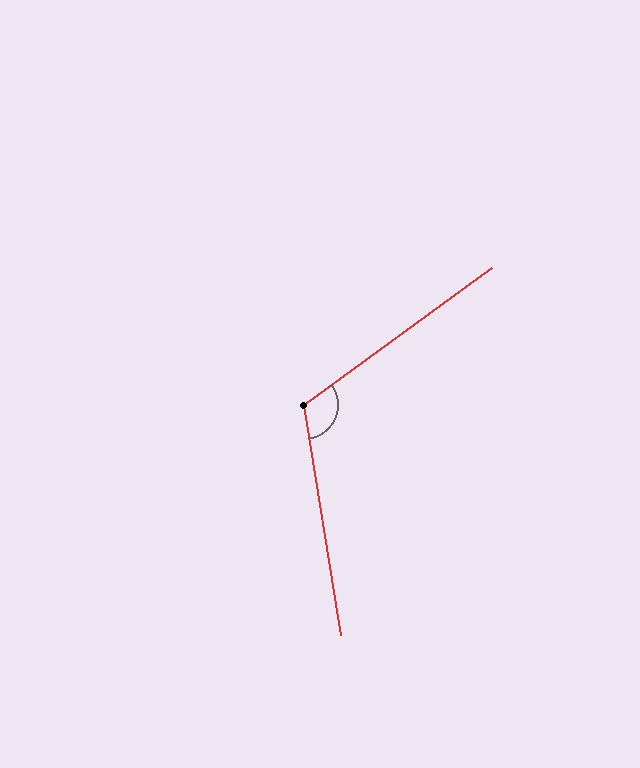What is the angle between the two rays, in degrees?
Approximately 117 degrees.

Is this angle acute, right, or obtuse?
It is obtuse.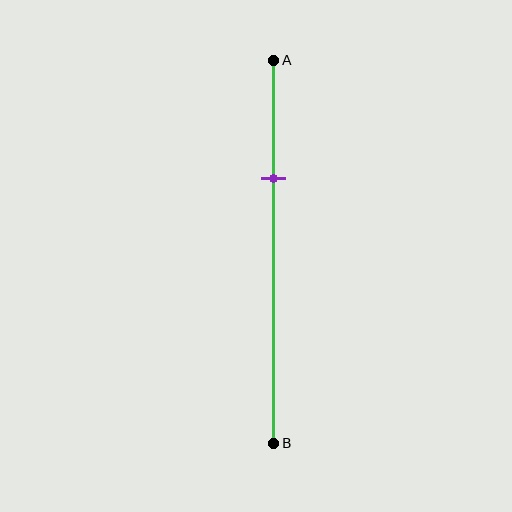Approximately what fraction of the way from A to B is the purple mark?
The purple mark is approximately 30% of the way from A to B.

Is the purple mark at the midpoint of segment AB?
No, the mark is at about 30% from A, not at the 50% midpoint.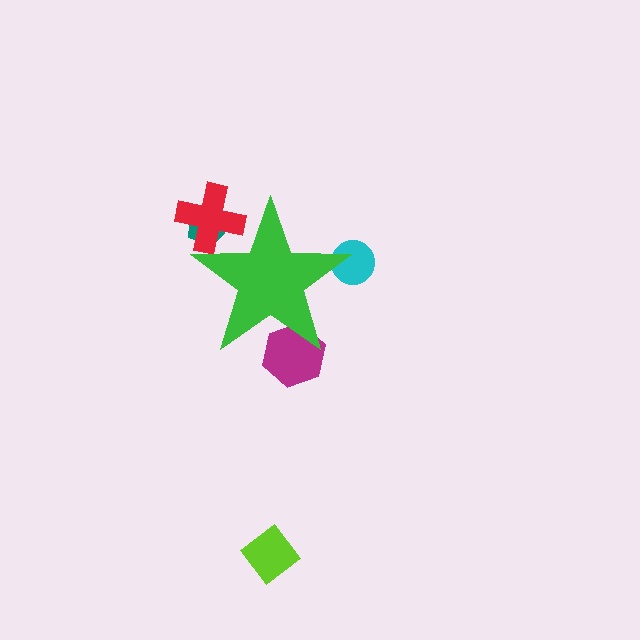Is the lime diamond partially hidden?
No, the lime diamond is fully visible.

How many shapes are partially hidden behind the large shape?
4 shapes are partially hidden.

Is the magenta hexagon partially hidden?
Yes, the magenta hexagon is partially hidden behind the green star.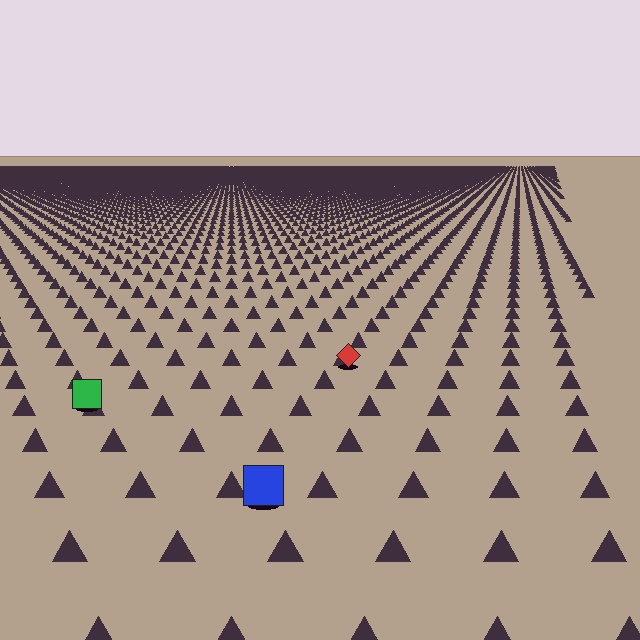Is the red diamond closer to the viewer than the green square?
No. The green square is closer — you can tell from the texture gradient: the ground texture is coarser near it.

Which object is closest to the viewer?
The blue square is closest. The texture marks near it are larger and more spread out.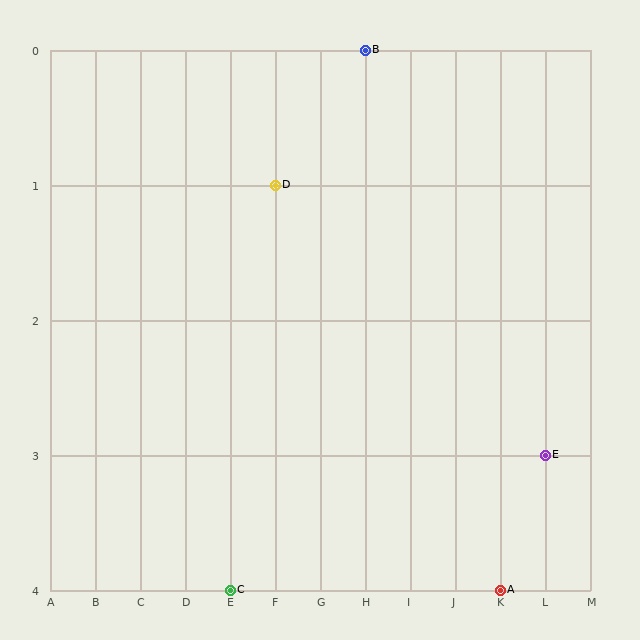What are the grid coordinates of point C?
Point C is at grid coordinates (E, 4).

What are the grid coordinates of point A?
Point A is at grid coordinates (K, 4).